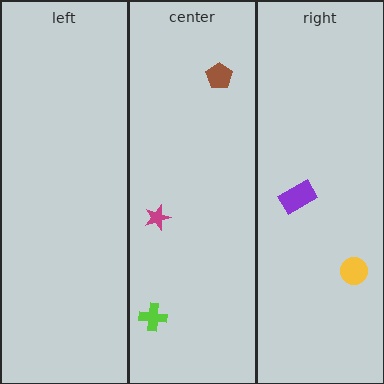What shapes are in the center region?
The magenta star, the brown pentagon, the lime cross.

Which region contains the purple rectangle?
The right region.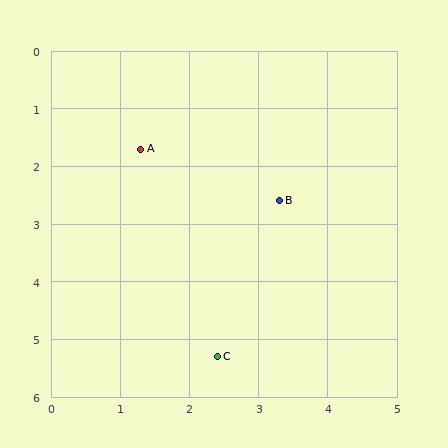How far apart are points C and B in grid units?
Points C and B are about 2.8 grid units apart.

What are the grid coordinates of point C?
Point C is at approximately (2.4, 5.3).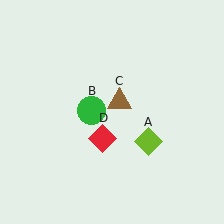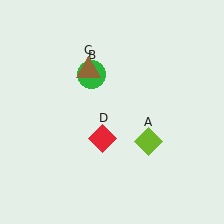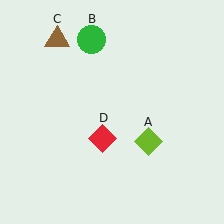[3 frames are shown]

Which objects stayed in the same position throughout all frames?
Lime diamond (object A) and red diamond (object D) remained stationary.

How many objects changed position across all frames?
2 objects changed position: green circle (object B), brown triangle (object C).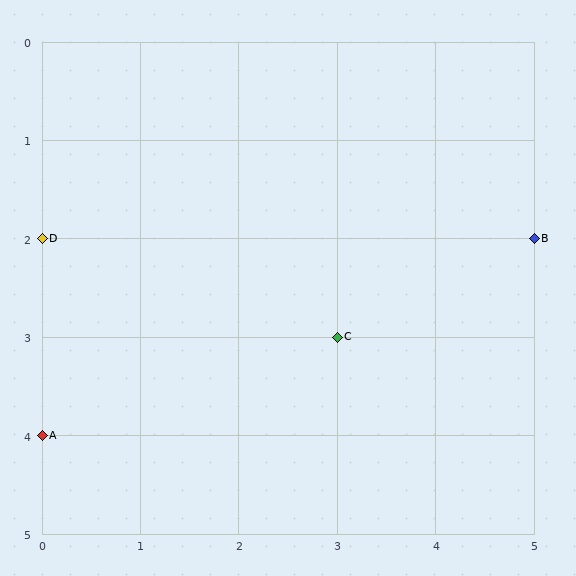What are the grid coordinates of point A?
Point A is at grid coordinates (0, 4).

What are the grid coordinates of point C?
Point C is at grid coordinates (3, 3).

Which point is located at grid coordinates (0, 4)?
Point A is at (0, 4).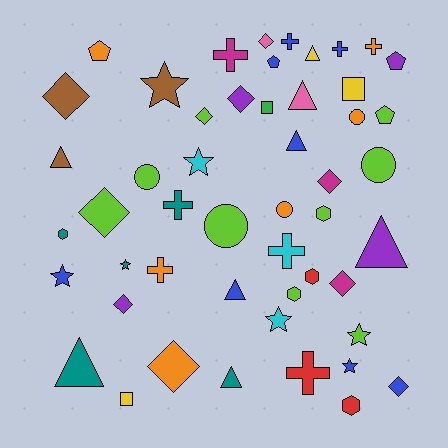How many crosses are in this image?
There are 8 crosses.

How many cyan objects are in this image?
There are 3 cyan objects.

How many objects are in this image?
There are 50 objects.